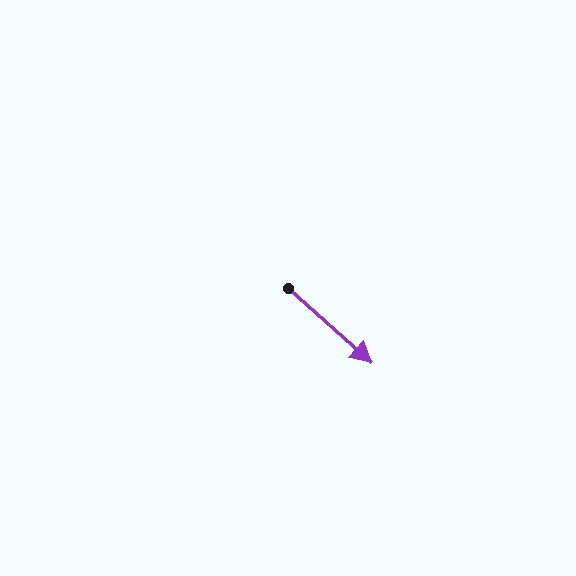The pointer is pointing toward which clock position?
Roughly 4 o'clock.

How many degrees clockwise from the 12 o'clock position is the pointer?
Approximately 132 degrees.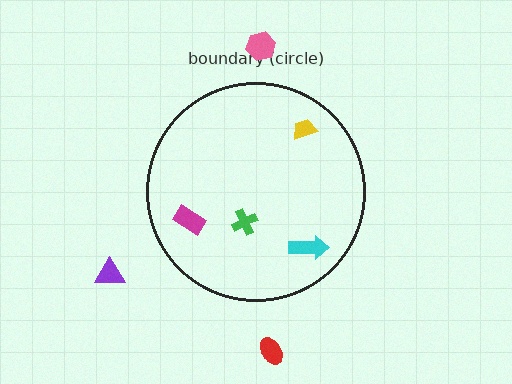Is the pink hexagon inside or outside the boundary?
Outside.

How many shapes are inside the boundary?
4 inside, 3 outside.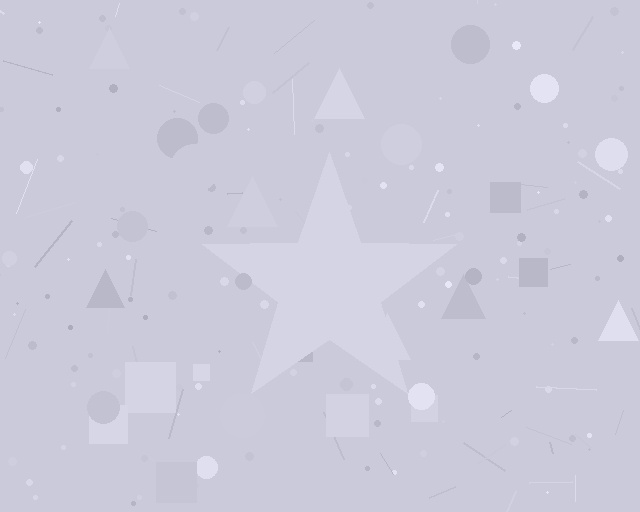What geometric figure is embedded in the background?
A star is embedded in the background.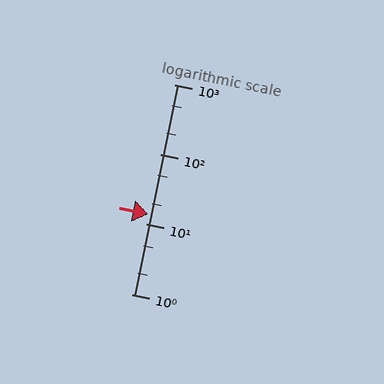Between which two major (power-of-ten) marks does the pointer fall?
The pointer is between 10 and 100.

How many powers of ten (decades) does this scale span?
The scale spans 3 decades, from 1 to 1000.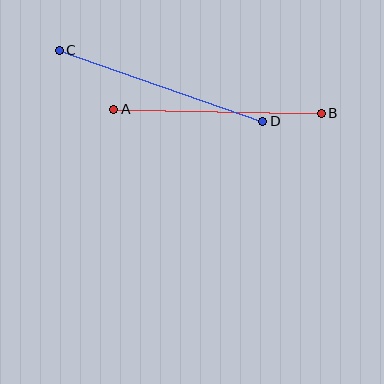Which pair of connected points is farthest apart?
Points C and D are farthest apart.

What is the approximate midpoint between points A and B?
The midpoint is at approximately (218, 111) pixels.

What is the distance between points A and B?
The distance is approximately 207 pixels.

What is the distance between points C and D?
The distance is approximately 216 pixels.